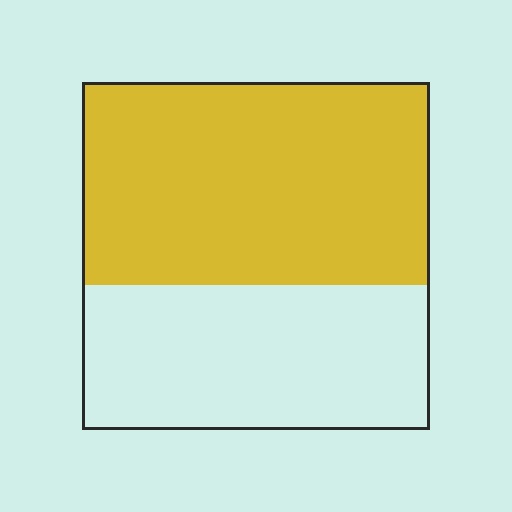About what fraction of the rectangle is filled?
About three fifths (3/5).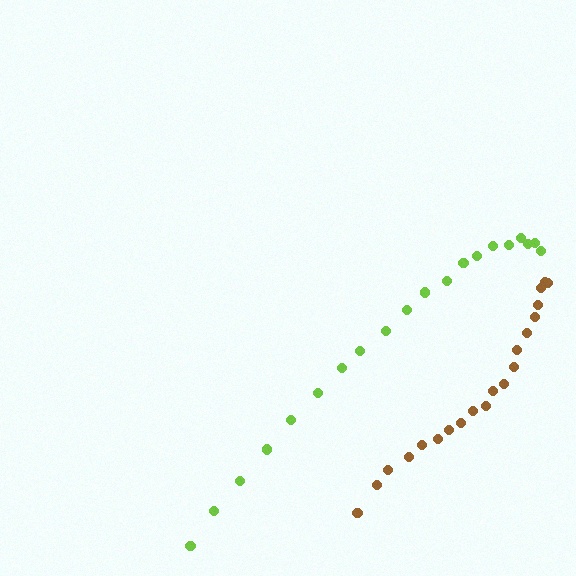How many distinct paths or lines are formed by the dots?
There are 2 distinct paths.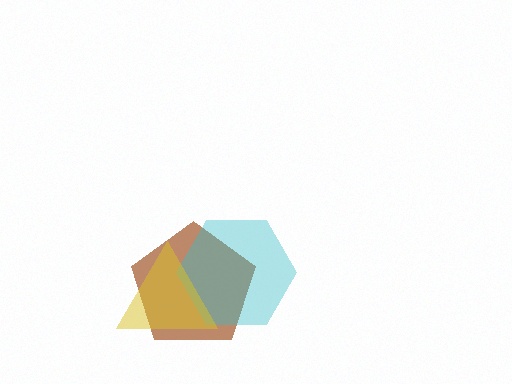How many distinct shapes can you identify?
There are 3 distinct shapes: a brown pentagon, a cyan hexagon, a yellow triangle.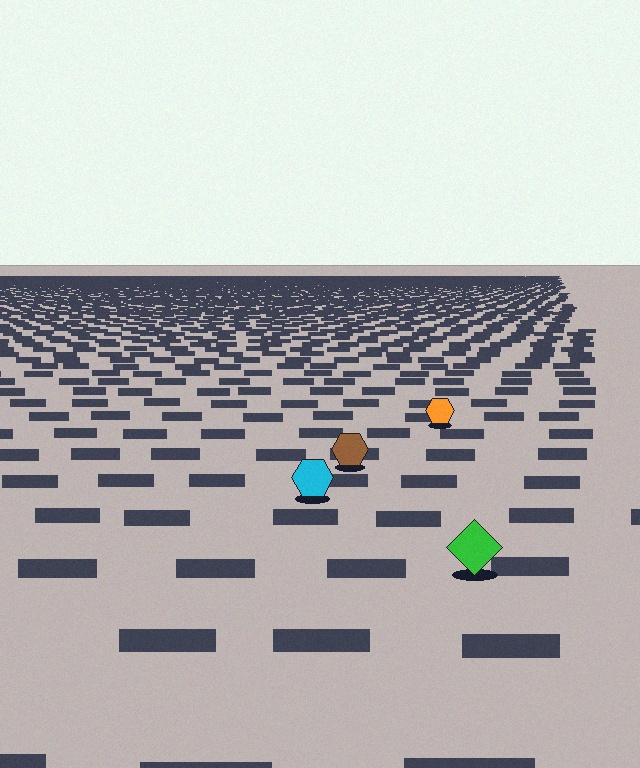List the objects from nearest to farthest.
From nearest to farthest: the green diamond, the cyan hexagon, the brown hexagon, the orange hexagon.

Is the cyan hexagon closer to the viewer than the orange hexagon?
Yes. The cyan hexagon is closer — you can tell from the texture gradient: the ground texture is coarser near it.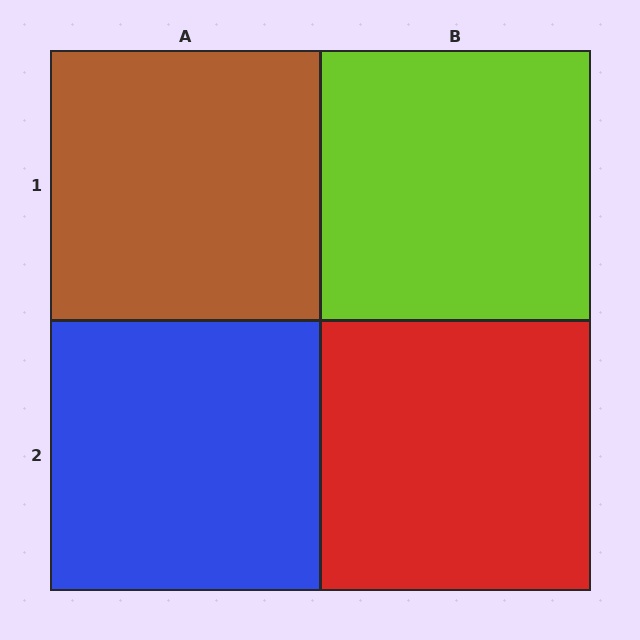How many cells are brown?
1 cell is brown.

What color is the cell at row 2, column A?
Blue.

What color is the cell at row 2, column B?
Red.